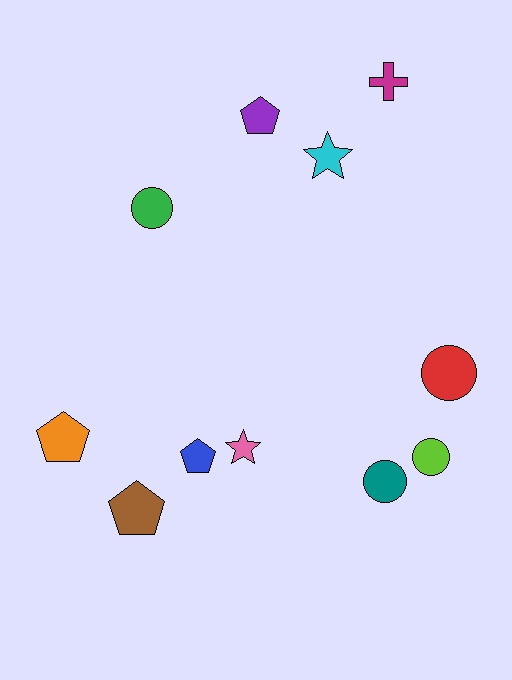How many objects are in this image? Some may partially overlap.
There are 11 objects.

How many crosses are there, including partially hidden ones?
There is 1 cross.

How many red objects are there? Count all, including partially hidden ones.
There is 1 red object.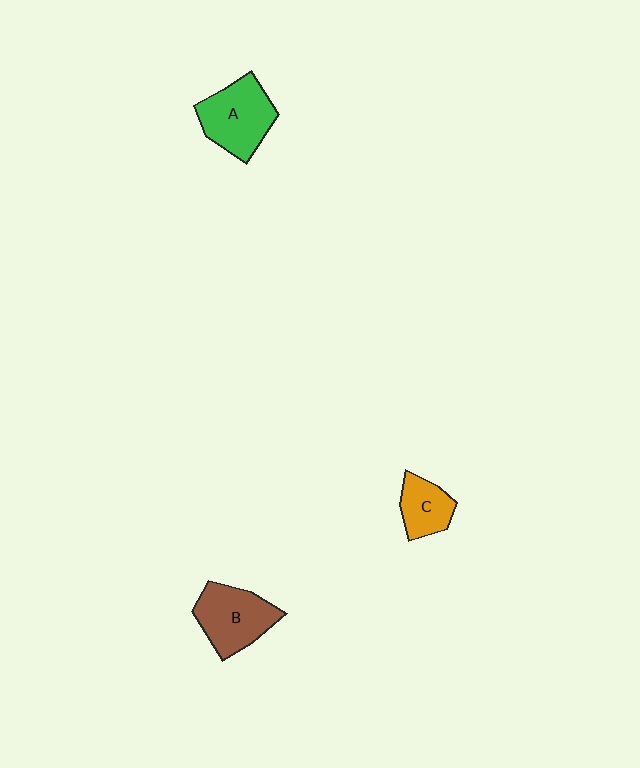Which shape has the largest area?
Shape A (green).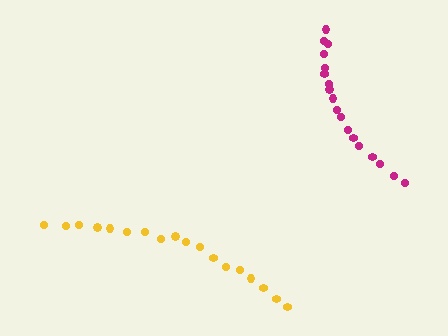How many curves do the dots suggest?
There are 2 distinct paths.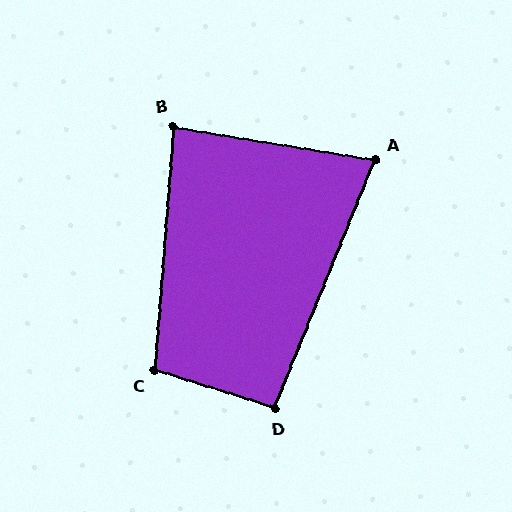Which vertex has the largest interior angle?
C, at approximately 103 degrees.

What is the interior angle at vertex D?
Approximately 95 degrees (approximately right).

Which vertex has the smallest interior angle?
A, at approximately 77 degrees.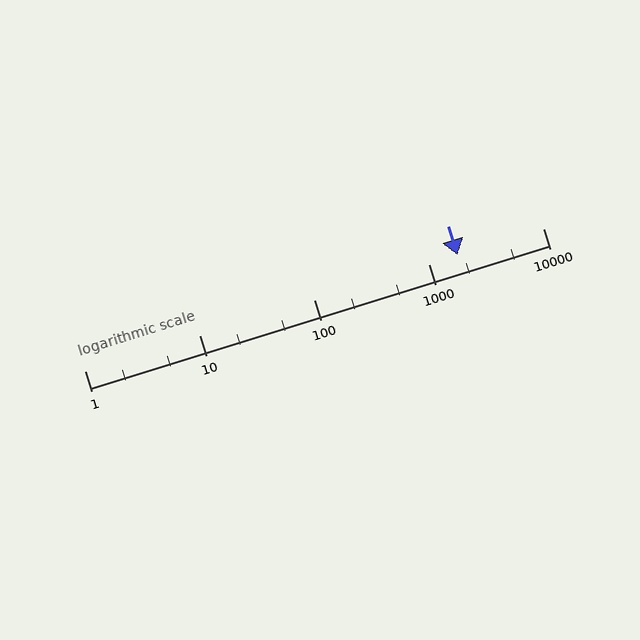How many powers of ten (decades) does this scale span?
The scale spans 4 decades, from 1 to 10000.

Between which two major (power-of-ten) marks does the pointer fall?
The pointer is between 1000 and 10000.